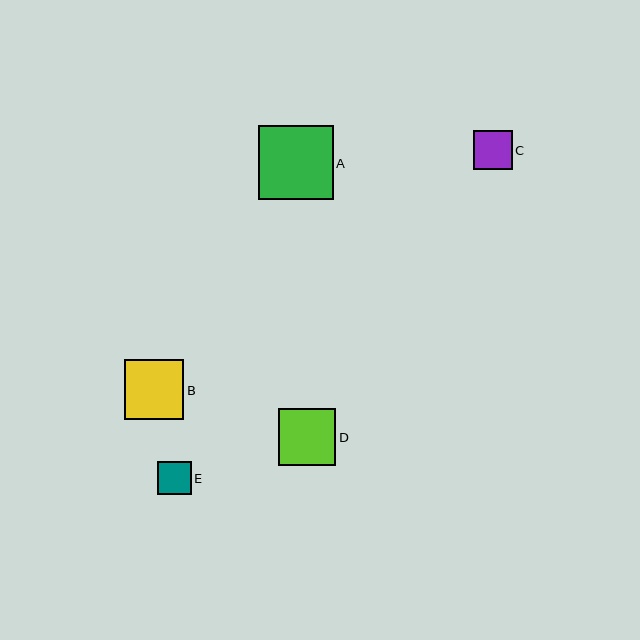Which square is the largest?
Square A is the largest with a size of approximately 74 pixels.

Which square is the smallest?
Square E is the smallest with a size of approximately 34 pixels.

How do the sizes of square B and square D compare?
Square B and square D are approximately the same size.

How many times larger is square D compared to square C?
Square D is approximately 1.5 times the size of square C.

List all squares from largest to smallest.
From largest to smallest: A, B, D, C, E.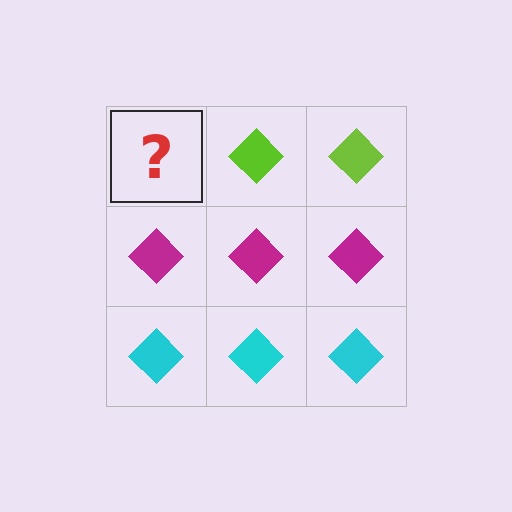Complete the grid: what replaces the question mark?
The question mark should be replaced with a lime diamond.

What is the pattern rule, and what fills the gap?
The rule is that each row has a consistent color. The gap should be filled with a lime diamond.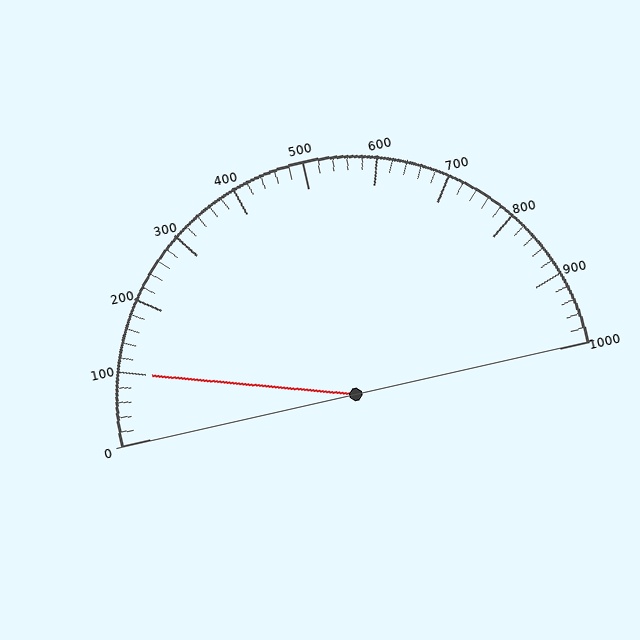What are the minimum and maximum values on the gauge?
The gauge ranges from 0 to 1000.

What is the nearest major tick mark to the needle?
The nearest major tick mark is 100.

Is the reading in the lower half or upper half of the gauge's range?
The reading is in the lower half of the range (0 to 1000).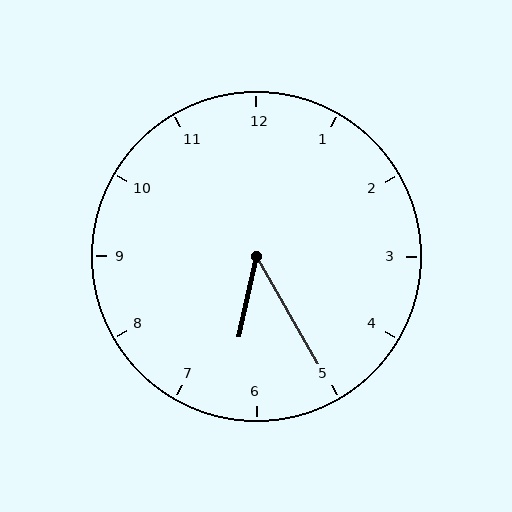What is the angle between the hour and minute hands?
Approximately 42 degrees.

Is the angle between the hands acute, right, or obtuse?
It is acute.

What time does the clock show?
6:25.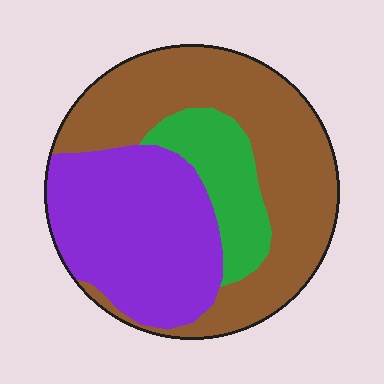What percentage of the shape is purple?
Purple covers about 35% of the shape.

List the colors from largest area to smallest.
From largest to smallest: brown, purple, green.